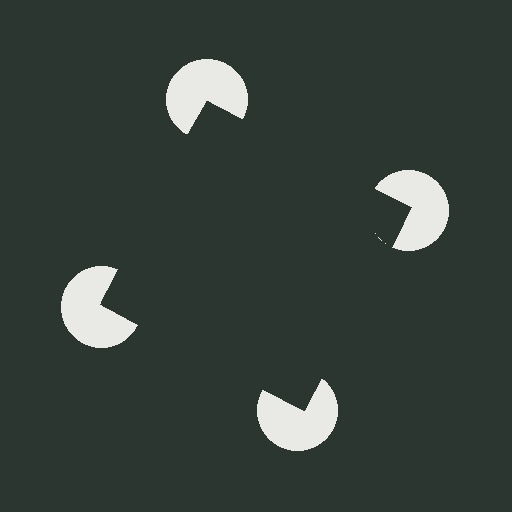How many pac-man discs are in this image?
There are 4 — one at each vertex of the illusory square.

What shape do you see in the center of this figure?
An illusory square — its edges are inferred from the aligned wedge cuts in the pac-man discs, not physically drawn.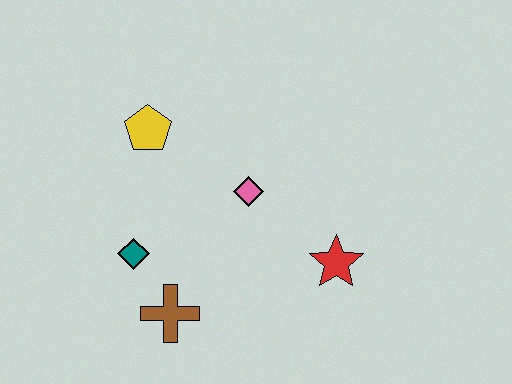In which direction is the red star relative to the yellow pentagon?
The red star is to the right of the yellow pentagon.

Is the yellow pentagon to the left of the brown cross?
Yes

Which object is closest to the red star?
The pink diamond is closest to the red star.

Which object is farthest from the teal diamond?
The red star is farthest from the teal diamond.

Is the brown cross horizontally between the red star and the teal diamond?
Yes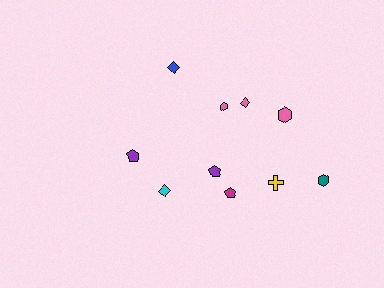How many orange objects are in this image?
There are no orange objects.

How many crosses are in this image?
There is 1 cross.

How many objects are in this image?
There are 10 objects.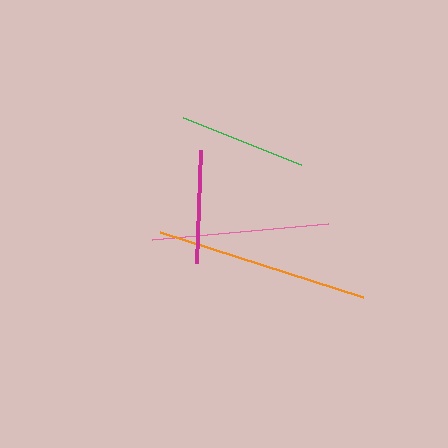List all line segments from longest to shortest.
From longest to shortest: orange, pink, green, magenta.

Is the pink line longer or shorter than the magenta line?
The pink line is longer than the magenta line.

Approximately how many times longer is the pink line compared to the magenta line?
The pink line is approximately 1.6 times the length of the magenta line.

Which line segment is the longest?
The orange line is the longest at approximately 214 pixels.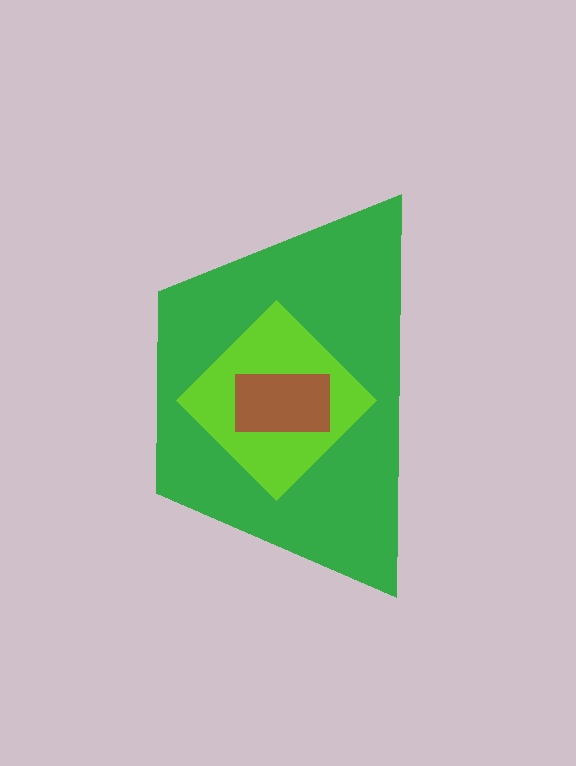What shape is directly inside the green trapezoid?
The lime diamond.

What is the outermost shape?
The green trapezoid.